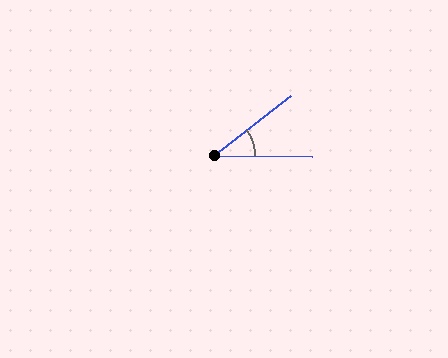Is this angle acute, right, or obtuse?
It is acute.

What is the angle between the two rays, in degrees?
Approximately 39 degrees.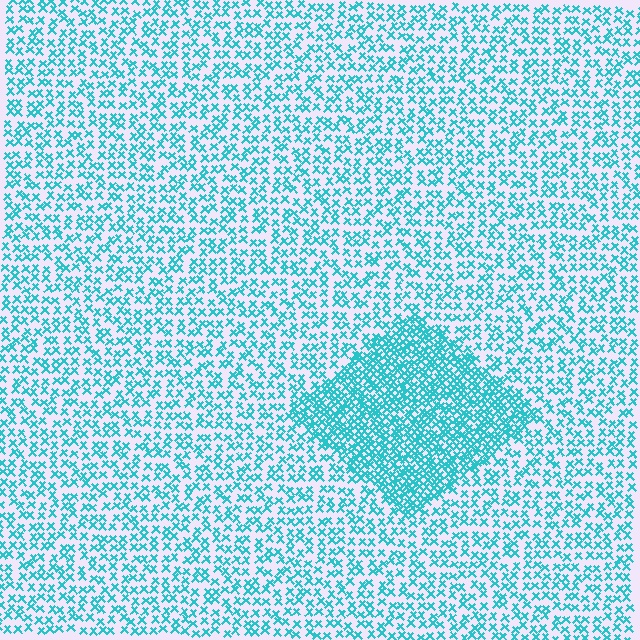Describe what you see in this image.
The image contains small cyan elements arranged at two different densities. A diamond-shaped region is visible where the elements are more densely packed than the surrounding area.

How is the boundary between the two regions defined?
The boundary is defined by a change in element density (approximately 2.2x ratio). All elements are the same color, size, and shape.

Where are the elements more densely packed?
The elements are more densely packed inside the diamond boundary.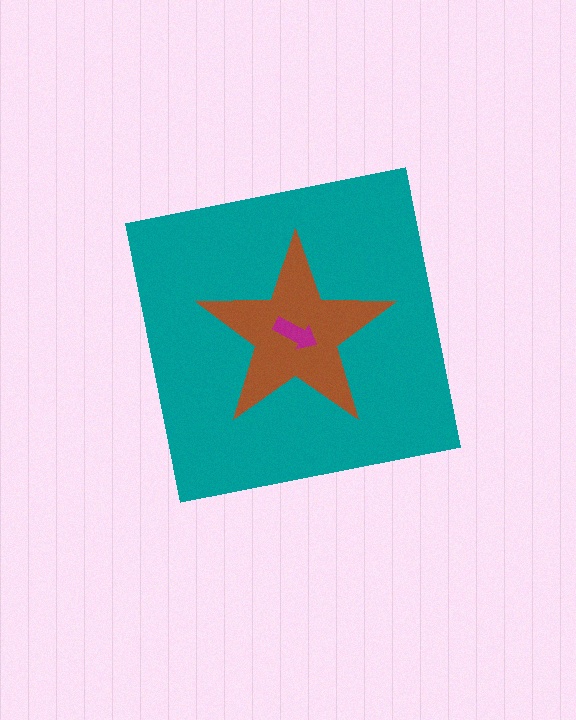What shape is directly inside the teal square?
The brown star.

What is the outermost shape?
The teal square.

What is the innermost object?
The magenta arrow.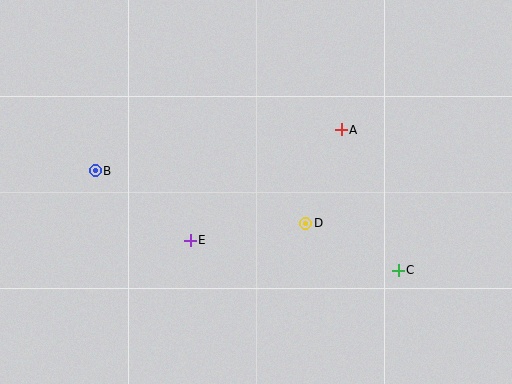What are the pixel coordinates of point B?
Point B is at (95, 171).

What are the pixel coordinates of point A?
Point A is at (341, 130).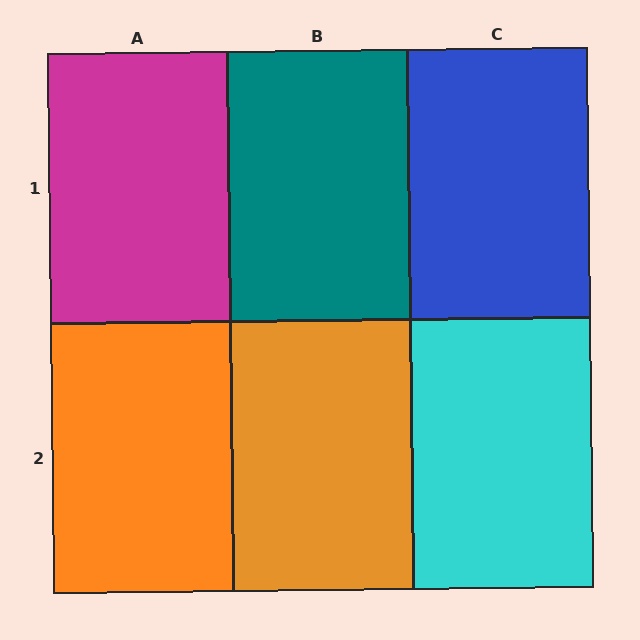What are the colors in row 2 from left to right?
Orange, orange, cyan.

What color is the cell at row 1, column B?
Teal.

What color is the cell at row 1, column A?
Magenta.